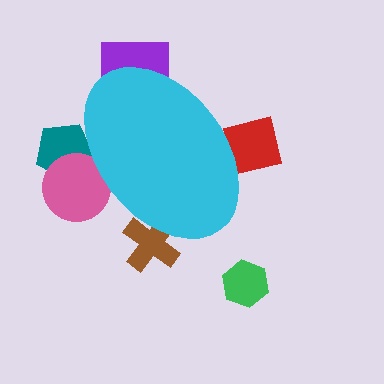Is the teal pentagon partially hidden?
Yes, the teal pentagon is partially hidden behind the cyan ellipse.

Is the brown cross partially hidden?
Yes, the brown cross is partially hidden behind the cyan ellipse.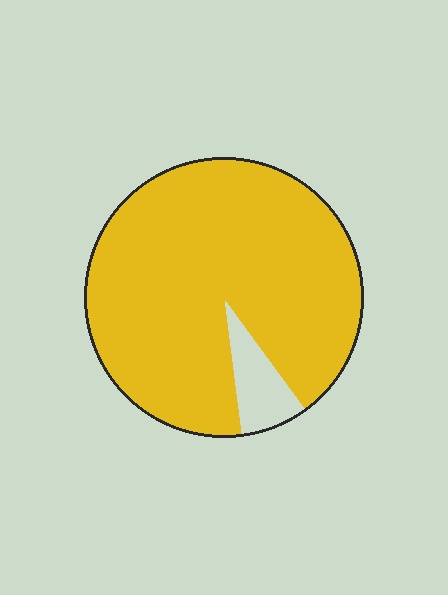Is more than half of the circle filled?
Yes.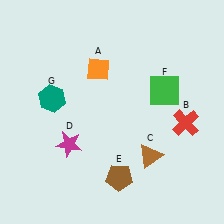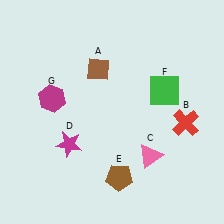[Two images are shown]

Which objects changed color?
A changed from orange to brown. C changed from brown to pink. G changed from teal to magenta.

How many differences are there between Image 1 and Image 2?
There are 3 differences between the two images.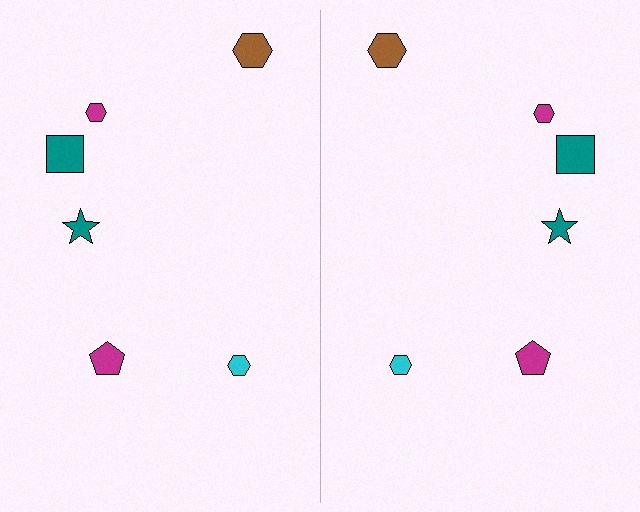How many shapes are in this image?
There are 12 shapes in this image.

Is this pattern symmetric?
Yes, this pattern has bilateral (reflection) symmetry.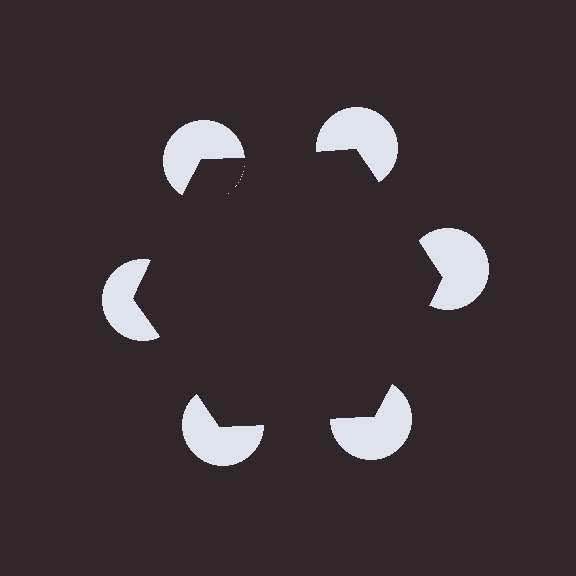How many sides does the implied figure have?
6 sides.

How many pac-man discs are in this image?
There are 6 — one at each vertex of the illusory hexagon.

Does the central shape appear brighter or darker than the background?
It typically appears slightly darker than the background, even though no actual brightness change is drawn.